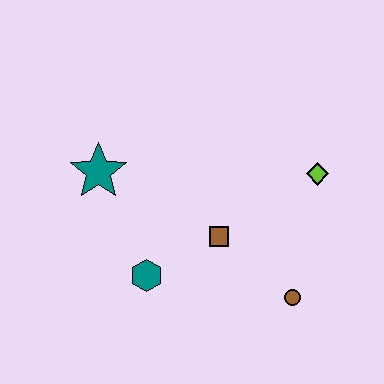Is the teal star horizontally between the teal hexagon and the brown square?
No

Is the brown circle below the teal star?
Yes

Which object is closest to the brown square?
The teal hexagon is closest to the brown square.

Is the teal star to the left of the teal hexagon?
Yes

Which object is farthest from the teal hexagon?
The lime diamond is farthest from the teal hexagon.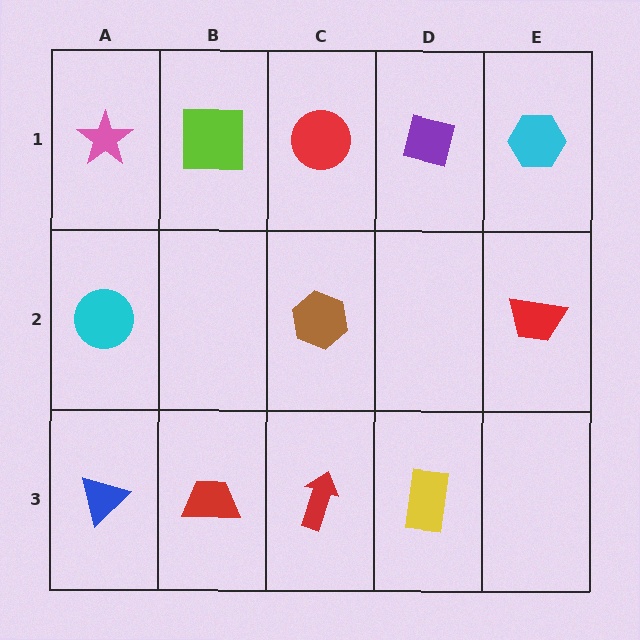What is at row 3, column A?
A blue triangle.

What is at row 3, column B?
A red trapezoid.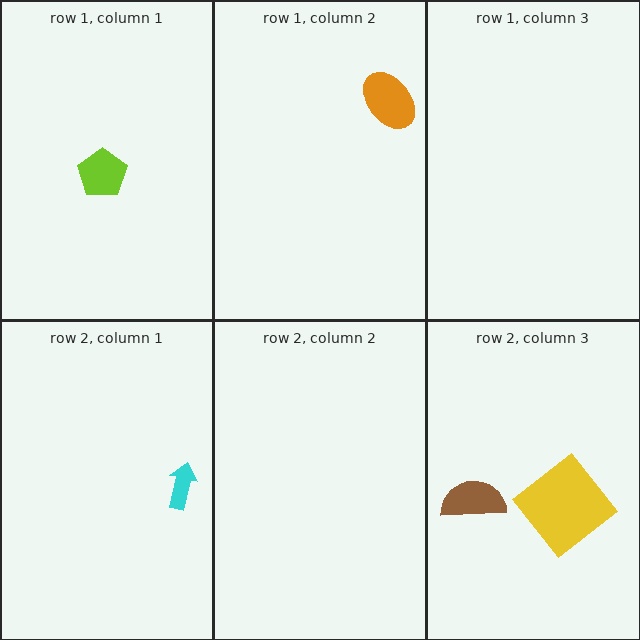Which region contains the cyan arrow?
The row 2, column 1 region.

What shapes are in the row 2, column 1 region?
The cyan arrow.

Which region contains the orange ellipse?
The row 1, column 2 region.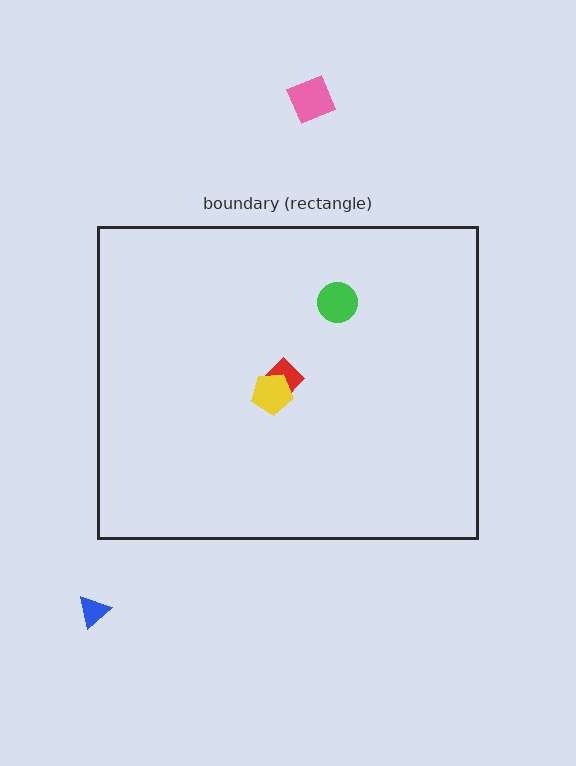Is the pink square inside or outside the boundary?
Outside.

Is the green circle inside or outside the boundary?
Inside.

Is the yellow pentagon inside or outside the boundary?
Inside.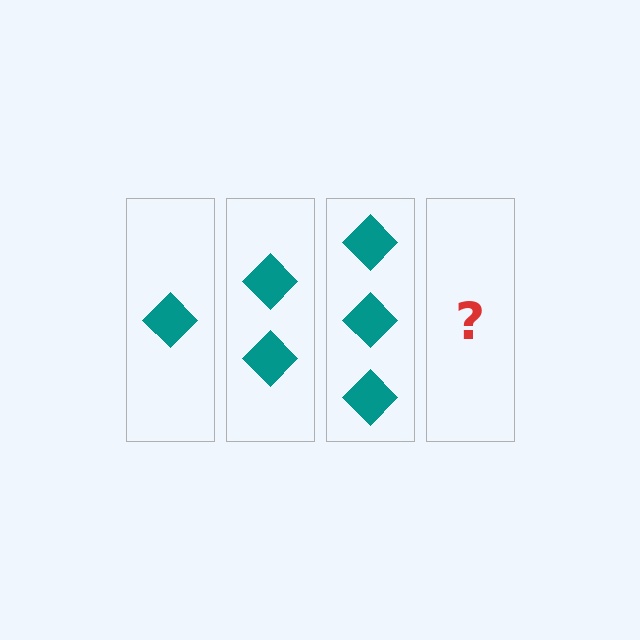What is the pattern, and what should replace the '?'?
The pattern is that each step adds one more diamond. The '?' should be 4 diamonds.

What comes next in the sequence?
The next element should be 4 diamonds.